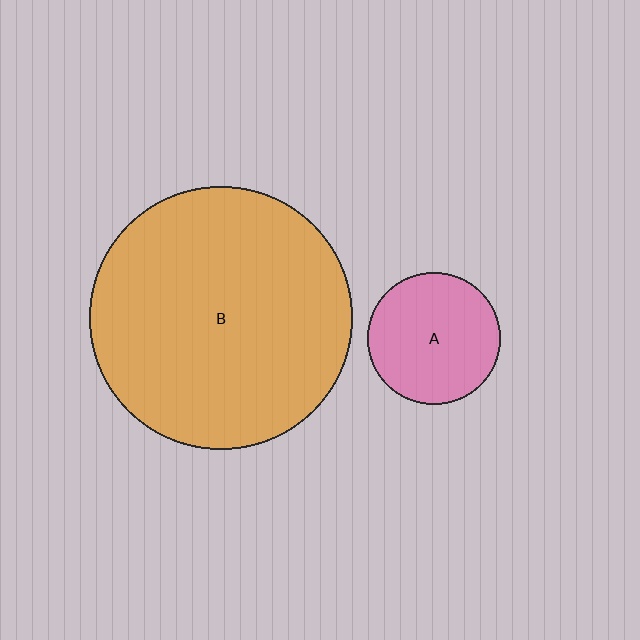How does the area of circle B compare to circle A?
Approximately 3.9 times.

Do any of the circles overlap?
No, none of the circles overlap.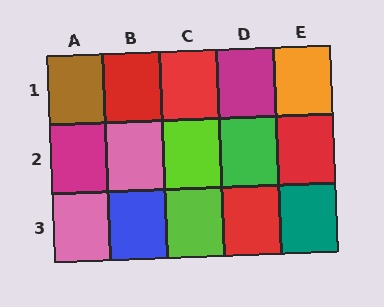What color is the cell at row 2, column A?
Magenta.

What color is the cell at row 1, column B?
Red.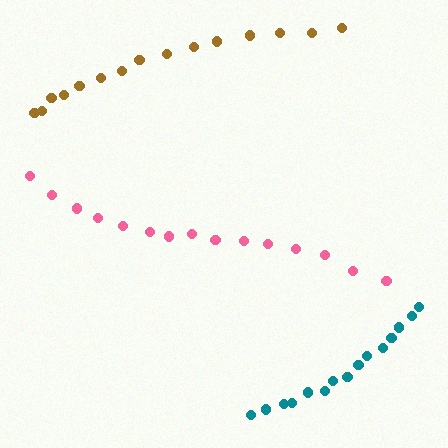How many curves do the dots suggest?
There are 3 distinct paths.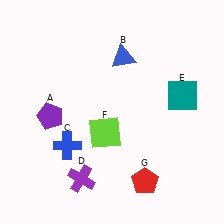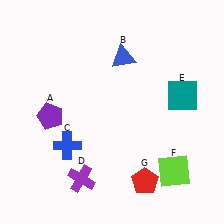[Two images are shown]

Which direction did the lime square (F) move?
The lime square (F) moved right.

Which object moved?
The lime square (F) moved right.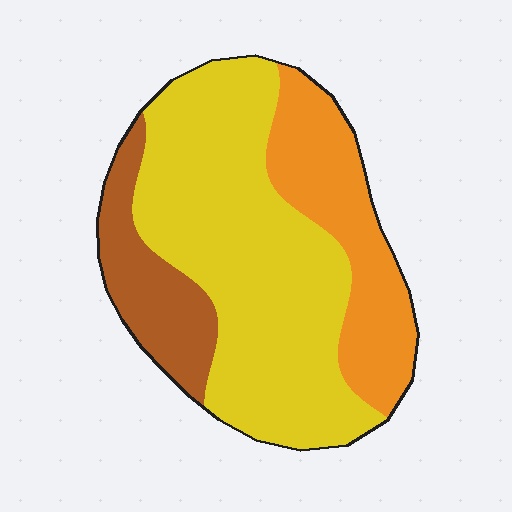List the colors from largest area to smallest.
From largest to smallest: yellow, orange, brown.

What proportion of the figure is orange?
Orange covers around 25% of the figure.